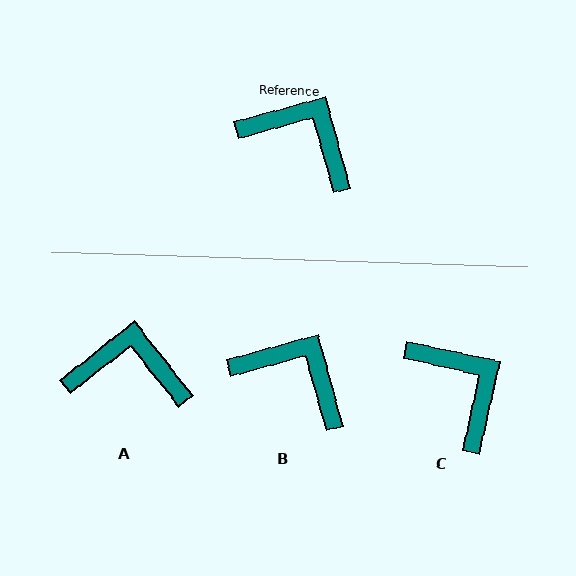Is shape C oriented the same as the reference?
No, it is off by about 27 degrees.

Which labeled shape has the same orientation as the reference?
B.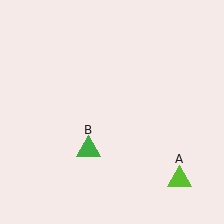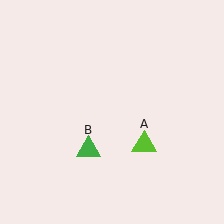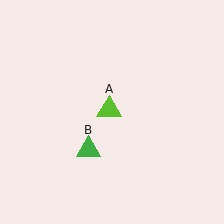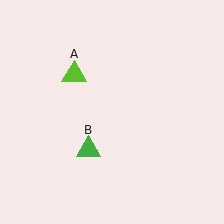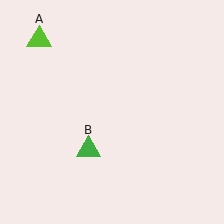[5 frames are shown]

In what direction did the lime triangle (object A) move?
The lime triangle (object A) moved up and to the left.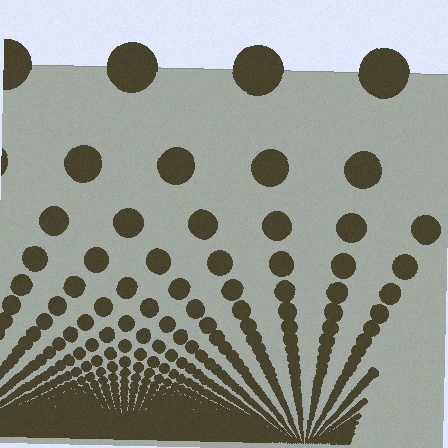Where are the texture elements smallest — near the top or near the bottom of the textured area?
Near the bottom.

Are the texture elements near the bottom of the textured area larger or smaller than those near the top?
Smaller. The gradient is inverted — elements near the bottom are smaller and denser.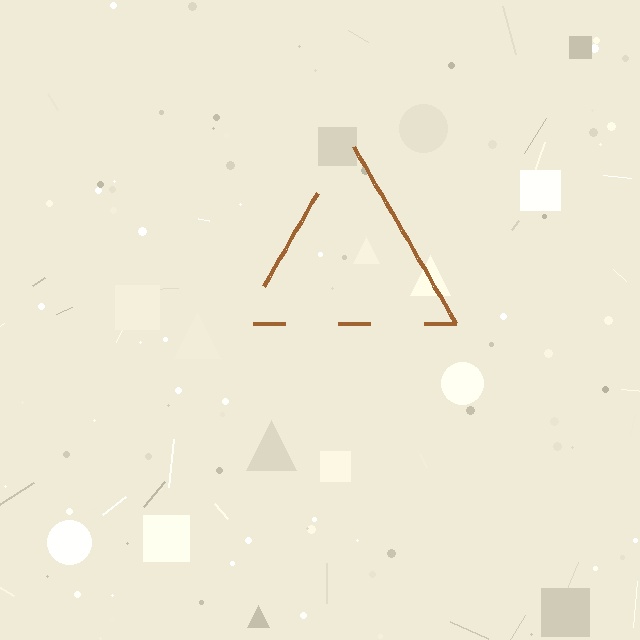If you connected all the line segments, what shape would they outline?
They would outline a triangle.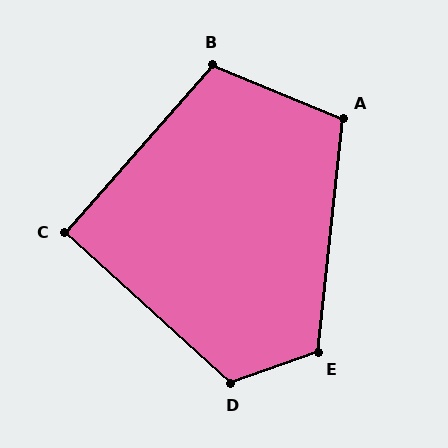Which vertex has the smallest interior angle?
C, at approximately 91 degrees.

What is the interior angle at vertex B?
Approximately 109 degrees (obtuse).